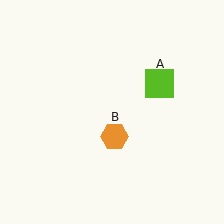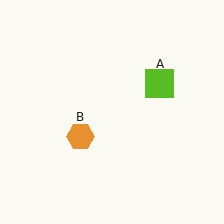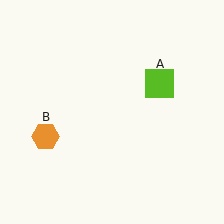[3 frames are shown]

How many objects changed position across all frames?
1 object changed position: orange hexagon (object B).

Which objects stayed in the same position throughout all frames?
Lime square (object A) remained stationary.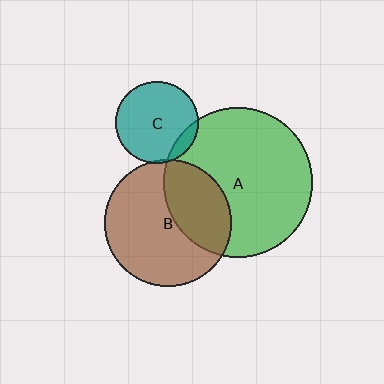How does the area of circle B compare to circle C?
Approximately 2.4 times.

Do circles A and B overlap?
Yes.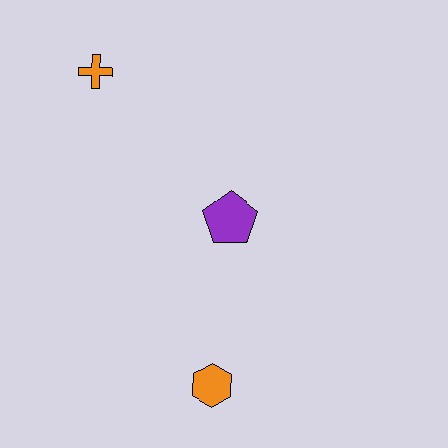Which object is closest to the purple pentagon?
The orange hexagon is closest to the purple pentagon.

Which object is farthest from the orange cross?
The orange hexagon is farthest from the orange cross.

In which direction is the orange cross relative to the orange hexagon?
The orange cross is above the orange hexagon.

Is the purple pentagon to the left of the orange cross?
No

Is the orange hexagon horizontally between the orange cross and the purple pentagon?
Yes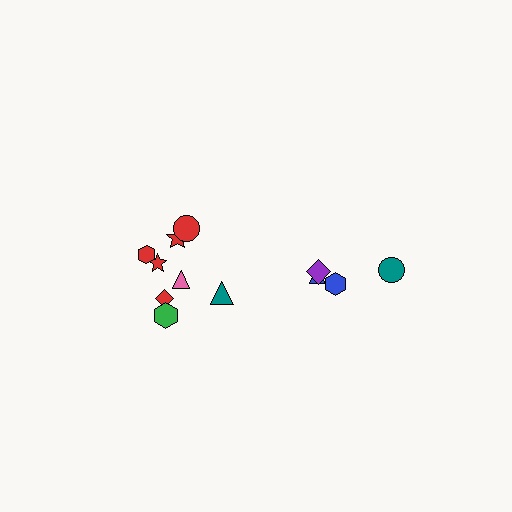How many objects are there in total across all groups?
There are 12 objects.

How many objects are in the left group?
There are 8 objects.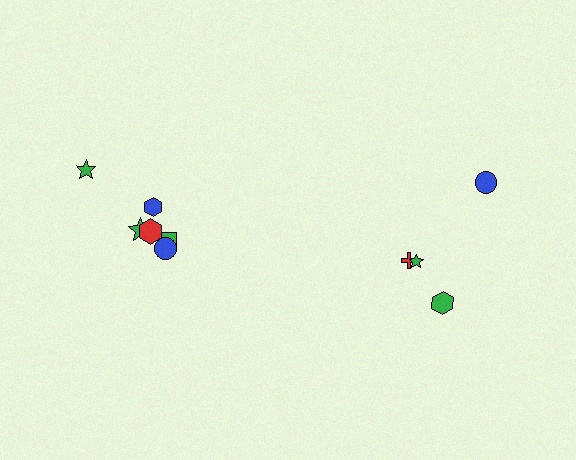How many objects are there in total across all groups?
There are 10 objects.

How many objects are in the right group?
There are 4 objects.